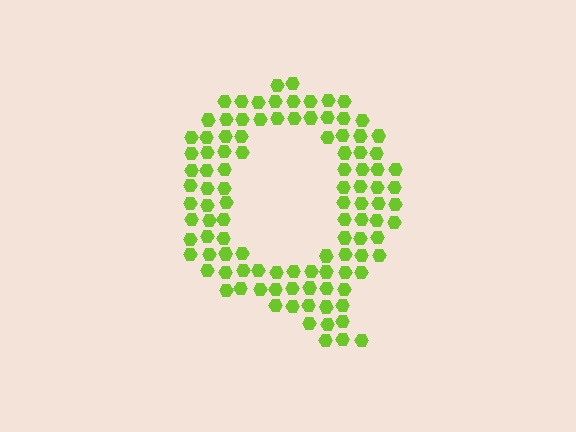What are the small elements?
The small elements are hexagons.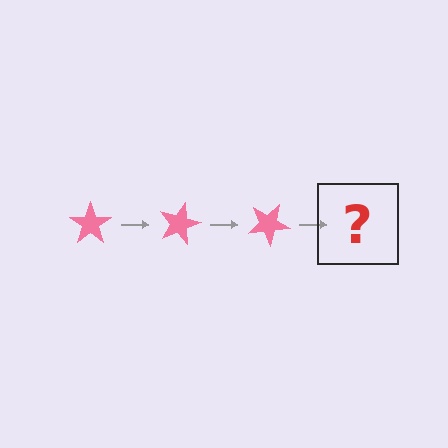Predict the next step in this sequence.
The next step is a pink star rotated 45 degrees.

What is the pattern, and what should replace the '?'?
The pattern is that the star rotates 15 degrees each step. The '?' should be a pink star rotated 45 degrees.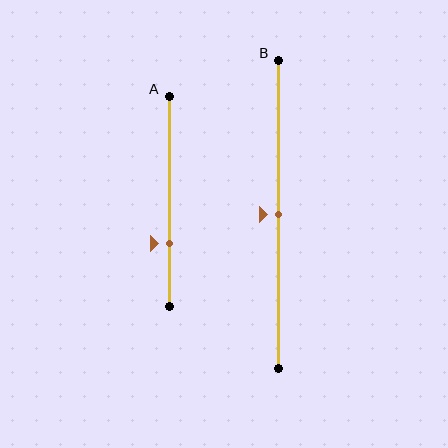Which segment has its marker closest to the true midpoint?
Segment B has its marker closest to the true midpoint.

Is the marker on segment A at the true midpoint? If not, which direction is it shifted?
No, the marker on segment A is shifted downward by about 20% of the segment length.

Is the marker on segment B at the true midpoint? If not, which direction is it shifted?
Yes, the marker on segment B is at the true midpoint.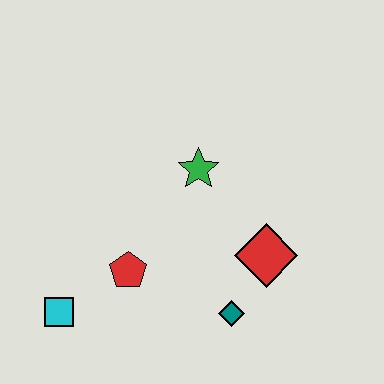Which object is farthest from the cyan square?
The red diamond is farthest from the cyan square.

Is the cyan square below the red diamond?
Yes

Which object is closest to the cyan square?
The red pentagon is closest to the cyan square.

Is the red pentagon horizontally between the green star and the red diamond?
No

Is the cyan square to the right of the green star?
No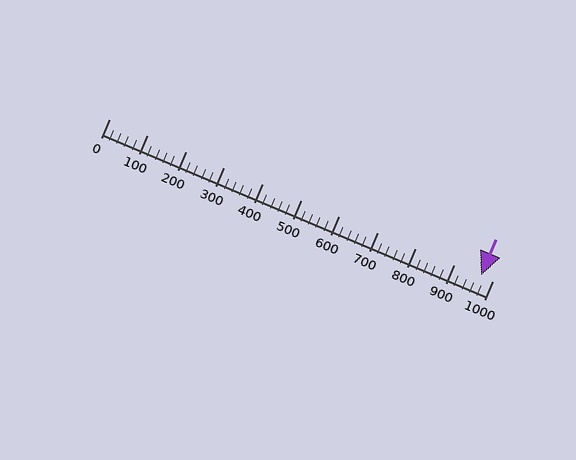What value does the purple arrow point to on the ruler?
The purple arrow points to approximately 971.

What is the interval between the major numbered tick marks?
The major tick marks are spaced 100 units apart.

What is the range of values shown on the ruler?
The ruler shows values from 0 to 1000.